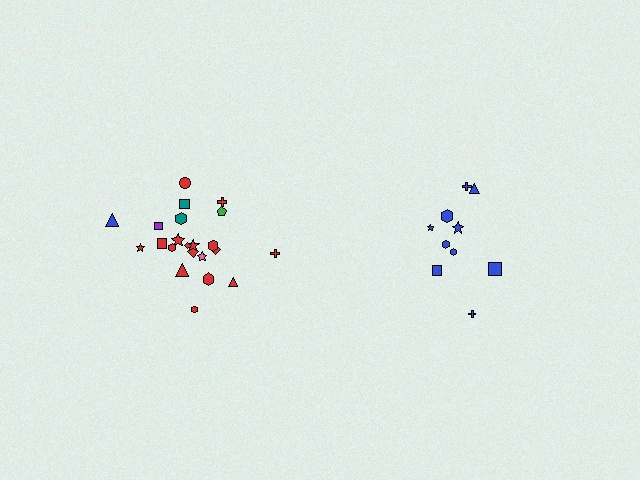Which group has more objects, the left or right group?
The left group.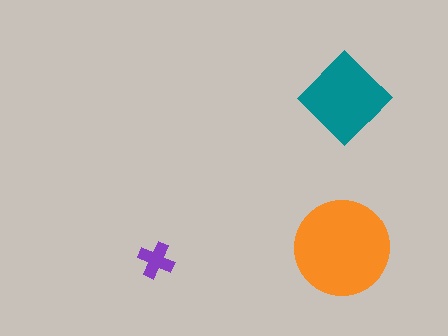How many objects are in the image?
There are 3 objects in the image.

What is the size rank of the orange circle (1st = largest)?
1st.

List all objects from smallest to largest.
The purple cross, the teal diamond, the orange circle.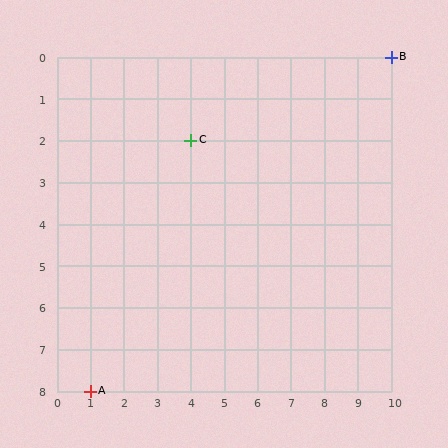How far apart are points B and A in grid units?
Points B and A are 9 columns and 8 rows apart (about 12.0 grid units diagonally).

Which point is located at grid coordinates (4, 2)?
Point C is at (4, 2).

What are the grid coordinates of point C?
Point C is at grid coordinates (4, 2).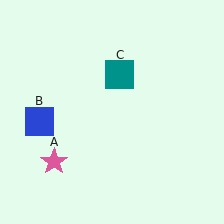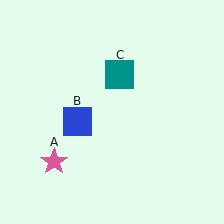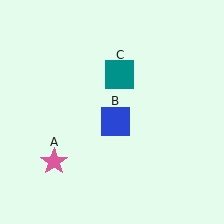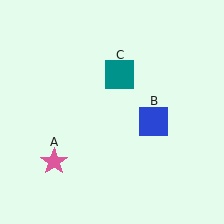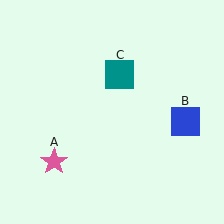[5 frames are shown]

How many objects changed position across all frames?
1 object changed position: blue square (object B).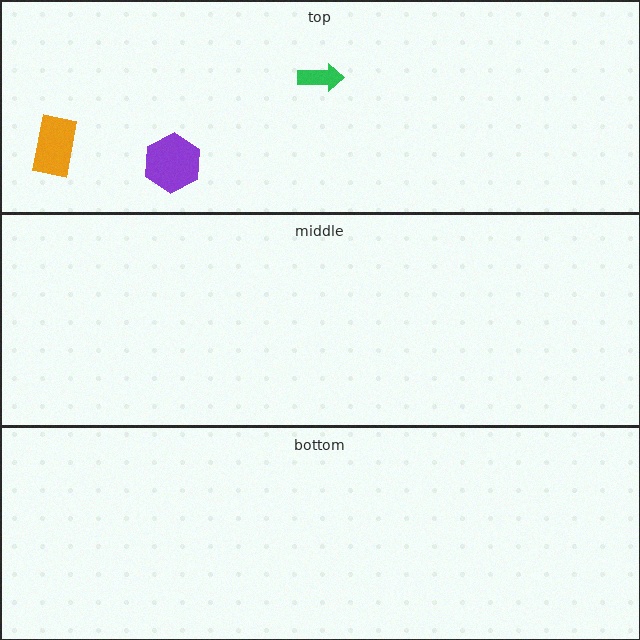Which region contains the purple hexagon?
The top region.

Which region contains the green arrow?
The top region.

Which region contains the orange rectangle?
The top region.